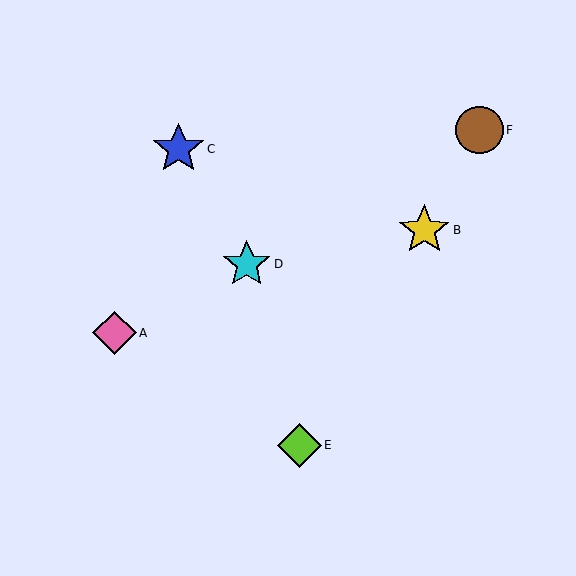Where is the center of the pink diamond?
The center of the pink diamond is at (114, 333).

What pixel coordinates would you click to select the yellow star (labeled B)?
Click at (424, 230) to select the yellow star B.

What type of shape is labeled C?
Shape C is a blue star.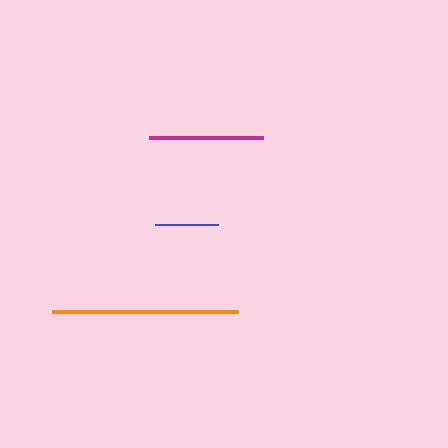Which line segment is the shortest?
The blue line is the shortest at approximately 63 pixels.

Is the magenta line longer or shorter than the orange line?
The orange line is longer than the magenta line.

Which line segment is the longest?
The orange line is the longest at approximately 186 pixels.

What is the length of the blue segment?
The blue segment is approximately 63 pixels long.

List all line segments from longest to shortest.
From longest to shortest: orange, magenta, blue.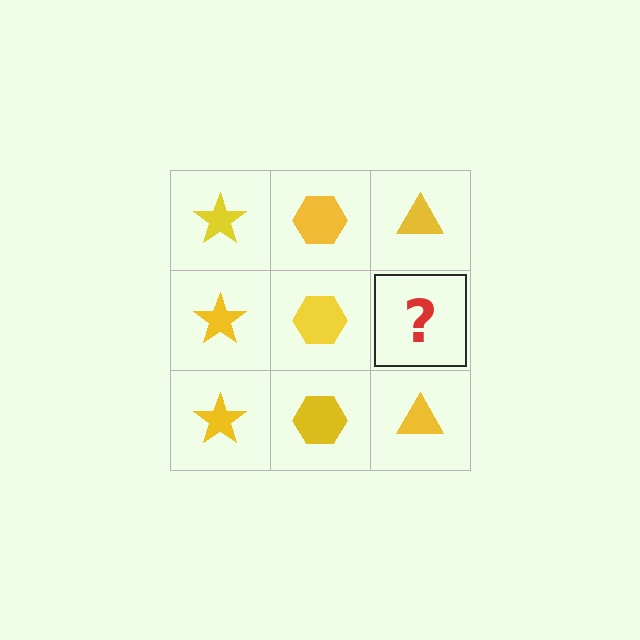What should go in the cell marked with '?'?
The missing cell should contain a yellow triangle.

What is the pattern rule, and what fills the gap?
The rule is that each column has a consistent shape. The gap should be filled with a yellow triangle.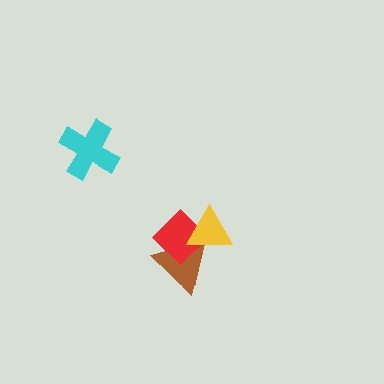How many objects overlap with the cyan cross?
0 objects overlap with the cyan cross.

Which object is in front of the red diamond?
The yellow triangle is in front of the red diamond.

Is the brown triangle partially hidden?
Yes, it is partially covered by another shape.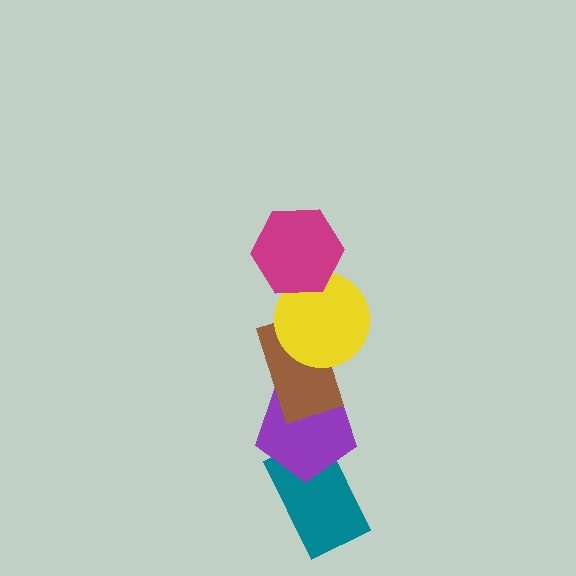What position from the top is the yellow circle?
The yellow circle is 2nd from the top.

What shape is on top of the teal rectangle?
The purple pentagon is on top of the teal rectangle.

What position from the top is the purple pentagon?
The purple pentagon is 4th from the top.